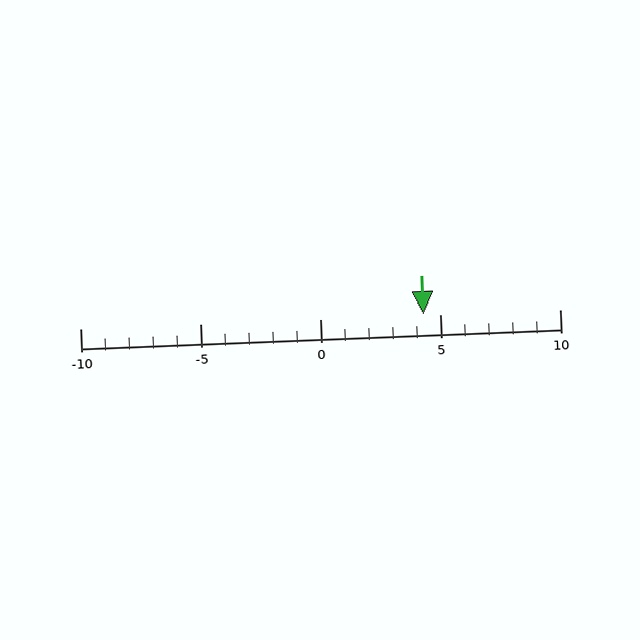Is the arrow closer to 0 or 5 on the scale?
The arrow is closer to 5.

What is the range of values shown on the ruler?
The ruler shows values from -10 to 10.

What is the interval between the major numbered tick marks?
The major tick marks are spaced 5 units apart.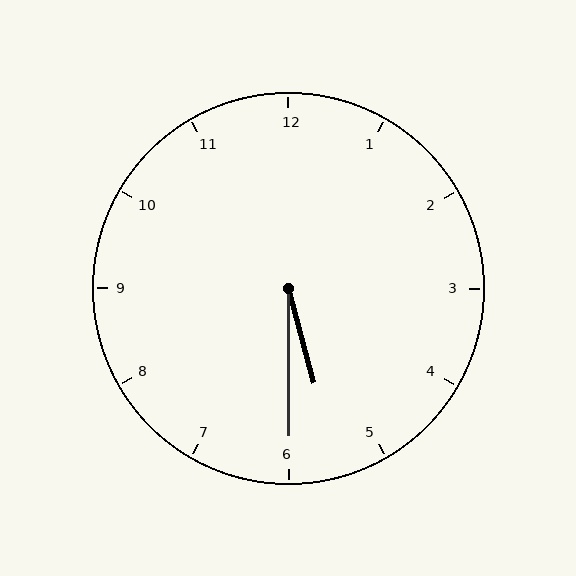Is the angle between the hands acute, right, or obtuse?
It is acute.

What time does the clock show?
5:30.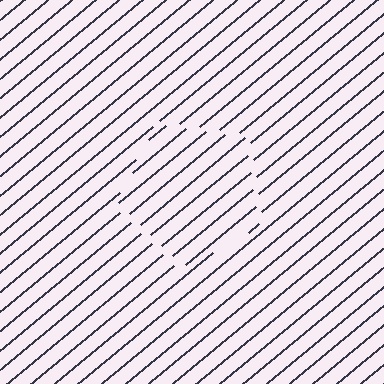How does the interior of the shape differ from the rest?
The interior of the shape contains the same grating, shifted by half a period — the contour is defined by the phase discontinuity where line-ends from the inner and outer gratings abut.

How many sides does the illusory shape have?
5 sides — the line-ends trace a pentagon.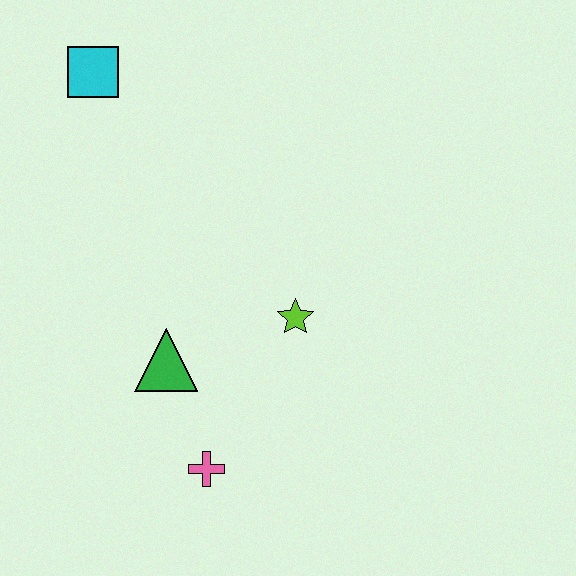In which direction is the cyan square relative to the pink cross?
The cyan square is above the pink cross.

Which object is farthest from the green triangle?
The cyan square is farthest from the green triangle.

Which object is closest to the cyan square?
The green triangle is closest to the cyan square.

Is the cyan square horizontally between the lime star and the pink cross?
No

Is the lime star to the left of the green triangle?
No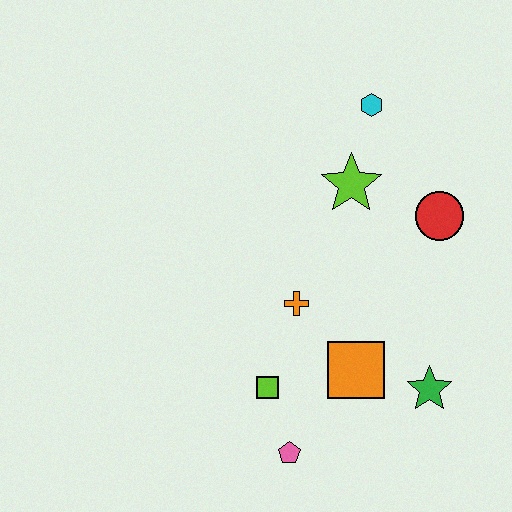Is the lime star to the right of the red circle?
No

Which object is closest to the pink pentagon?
The lime square is closest to the pink pentagon.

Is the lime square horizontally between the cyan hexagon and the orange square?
No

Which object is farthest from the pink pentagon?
The cyan hexagon is farthest from the pink pentagon.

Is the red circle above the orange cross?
Yes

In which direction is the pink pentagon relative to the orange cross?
The pink pentagon is below the orange cross.